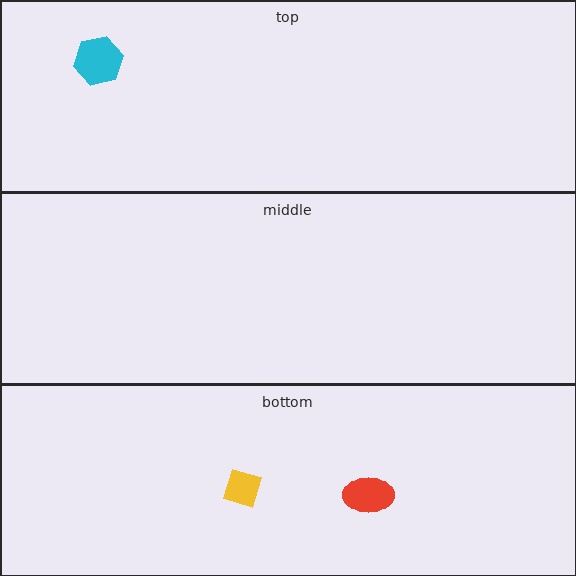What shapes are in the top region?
The cyan hexagon.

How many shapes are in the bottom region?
2.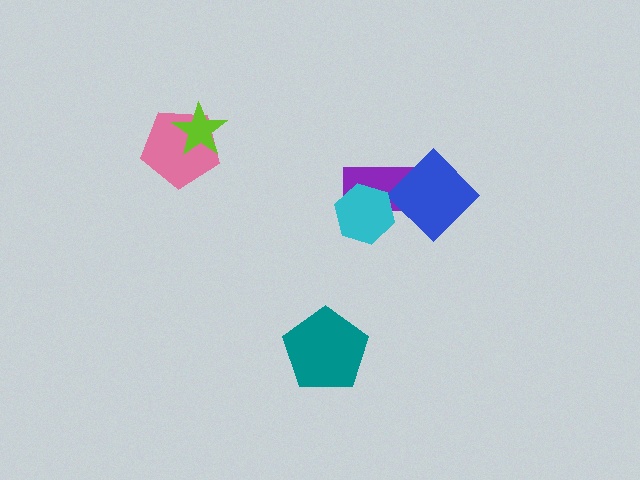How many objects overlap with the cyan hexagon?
1 object overlaps with the cyan hexagon.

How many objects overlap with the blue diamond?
1 object overlaps with the blue diamond.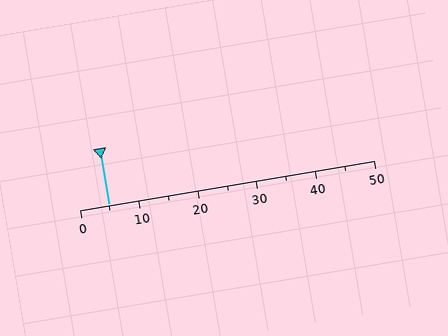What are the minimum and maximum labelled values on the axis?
The axis runs from 0 to 50.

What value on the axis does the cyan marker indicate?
The marker indicates approximately 5.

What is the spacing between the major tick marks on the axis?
The major ticks are spaced 10 apart.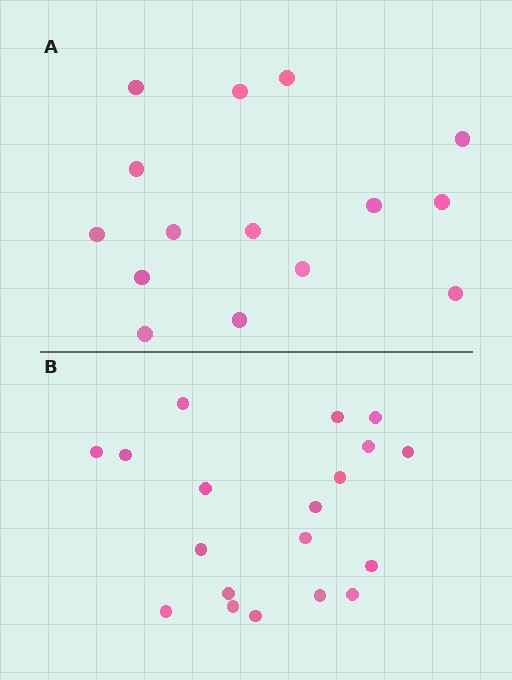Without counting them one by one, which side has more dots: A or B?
Region B (the bottom region) has more dots.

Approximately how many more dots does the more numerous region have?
Region B has about 4 more dots than region A.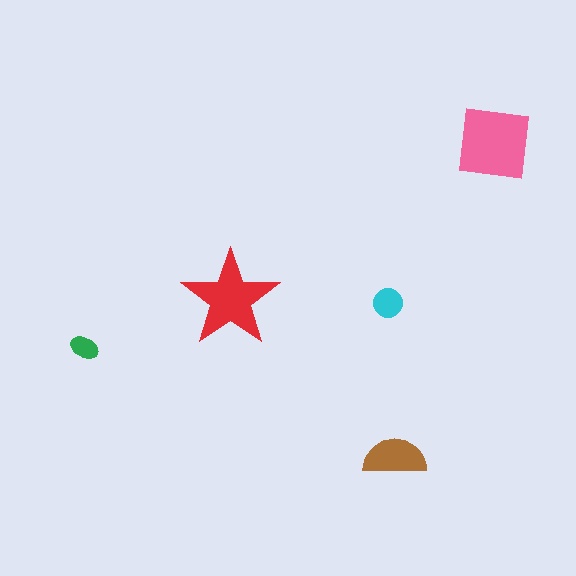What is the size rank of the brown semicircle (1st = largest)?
3rd.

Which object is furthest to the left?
The green ellipse is leftmost.